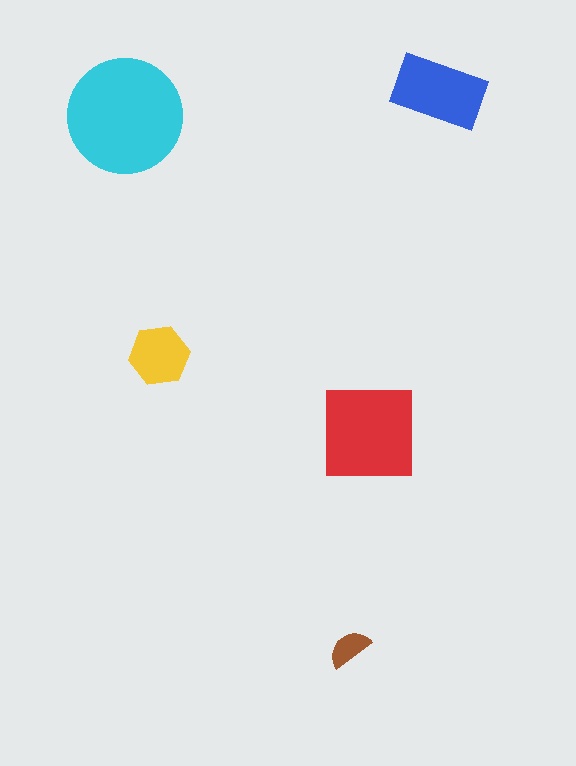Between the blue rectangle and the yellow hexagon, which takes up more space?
The blue rectangle.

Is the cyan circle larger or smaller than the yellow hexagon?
Larger.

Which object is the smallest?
The brown semicircle.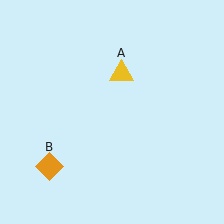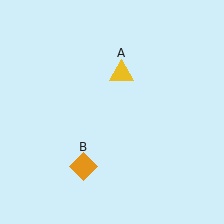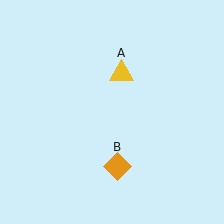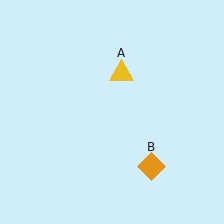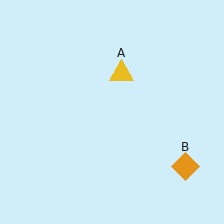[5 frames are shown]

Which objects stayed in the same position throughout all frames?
Yellow triangle (object A) remained stationary.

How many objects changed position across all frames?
1 object changed position: orange diamond (object B).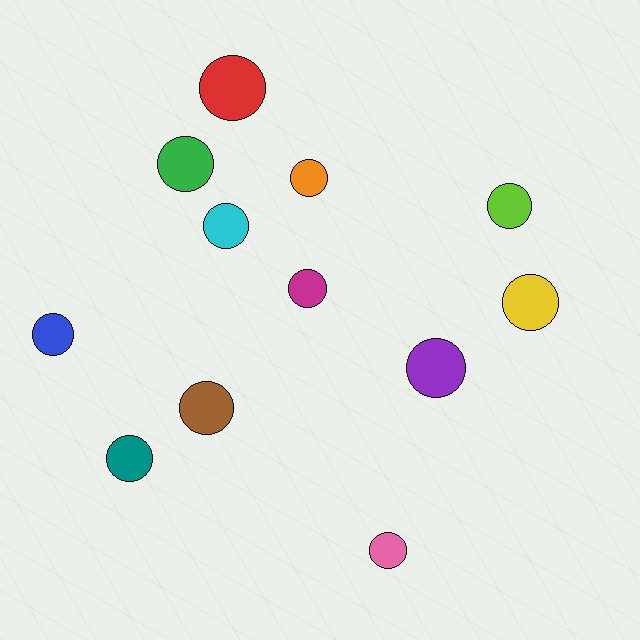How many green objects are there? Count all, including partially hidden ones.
There is 1 green object.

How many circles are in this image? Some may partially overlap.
There are 12 circles.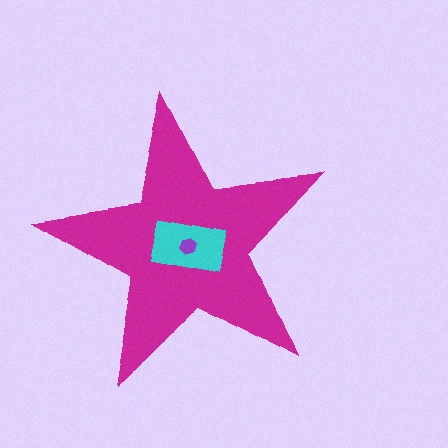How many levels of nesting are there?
3.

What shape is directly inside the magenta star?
The cyan rectangle.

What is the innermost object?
The purple hexagon.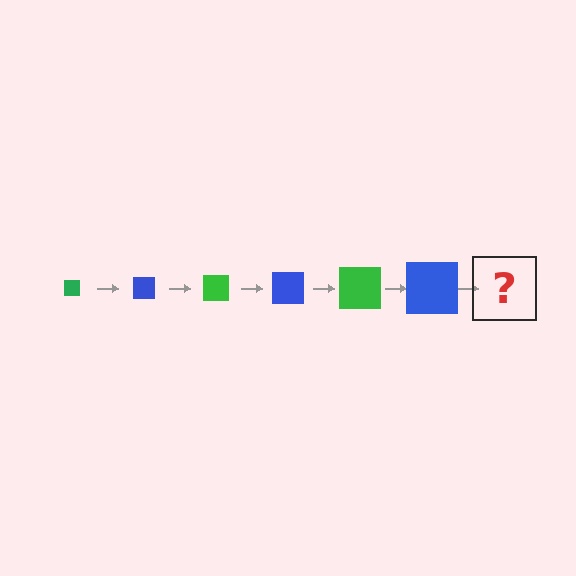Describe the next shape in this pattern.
It should be a green square, larger than the previous one.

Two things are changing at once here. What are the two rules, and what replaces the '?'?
The two rules are that the square grows larger each step and the color cycles through green and blue. The '?' should be a green square, larger than the previous one.